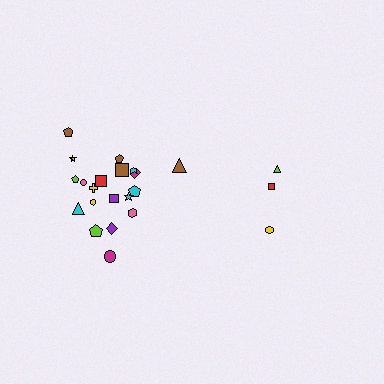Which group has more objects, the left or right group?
The left group.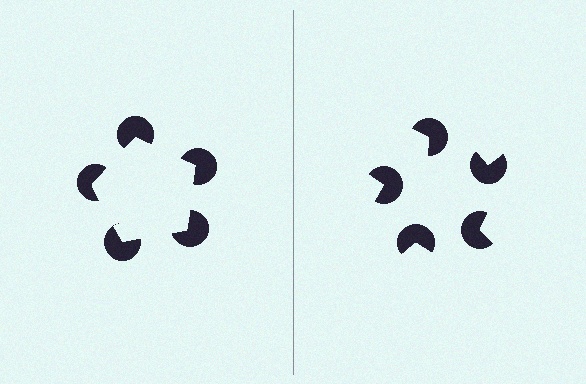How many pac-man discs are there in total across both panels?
10 — 5 on each side.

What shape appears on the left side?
An illusory pentagon.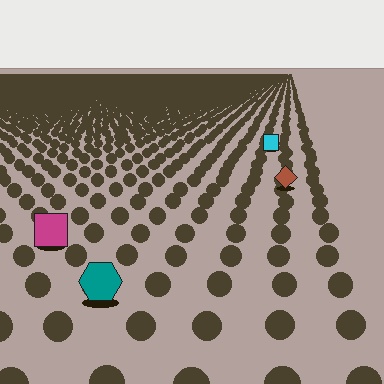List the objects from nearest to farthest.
From nearest to farthest: the teal hexagon, the magenta square, the brown diamond, the cyan square.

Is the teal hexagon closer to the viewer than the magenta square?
Yes. The teal hexagon is closer — you can tell from the texture gradient: the ground texture is coarser near it.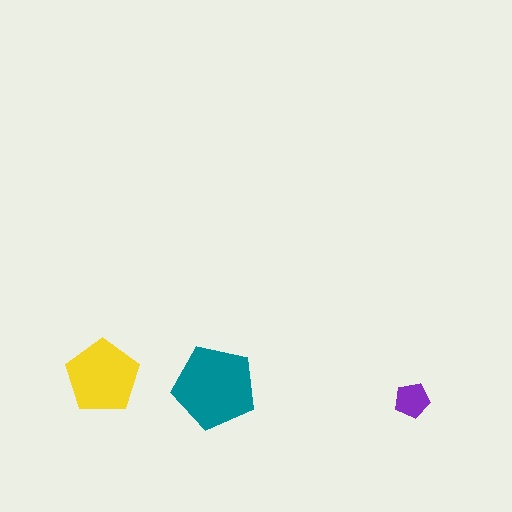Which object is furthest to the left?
The yellow pentagon is leftmost.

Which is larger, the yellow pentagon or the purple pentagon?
The yellow one.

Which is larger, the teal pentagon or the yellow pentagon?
The teal one.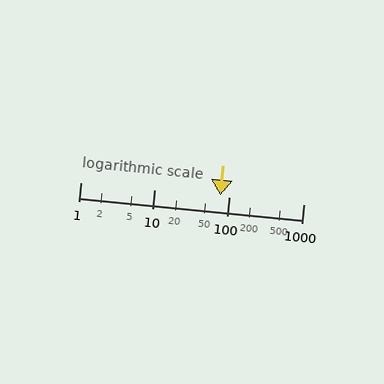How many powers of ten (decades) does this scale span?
The scale spans 3 decades, from 1 to 1000.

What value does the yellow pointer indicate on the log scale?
The pointer indicates approximately 77.